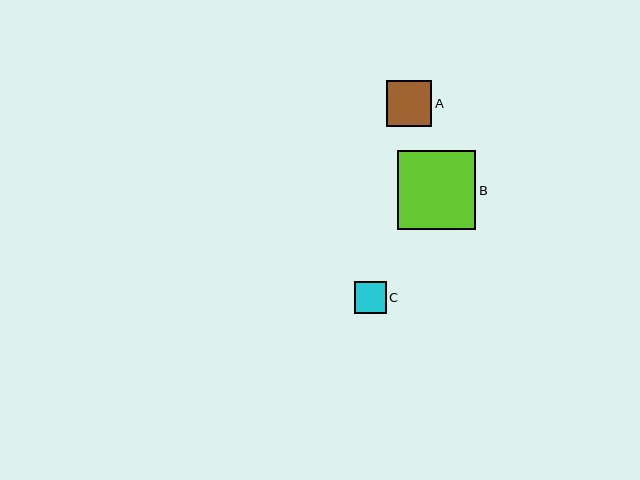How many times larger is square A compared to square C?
Square A is approximately 1.4 times the size of square C.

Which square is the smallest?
Square C is the smallest with a size of approximately 32 pixels.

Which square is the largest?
Square B is the largest with a size of approximately 78 pixels.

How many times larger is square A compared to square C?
Square A is approximately 1.4 times the size of square C.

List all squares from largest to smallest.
From largest to smallest: B, A, C.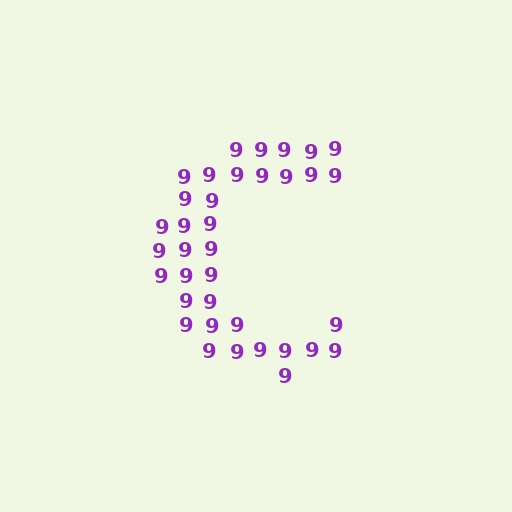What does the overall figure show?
The overall figure shows the letter C.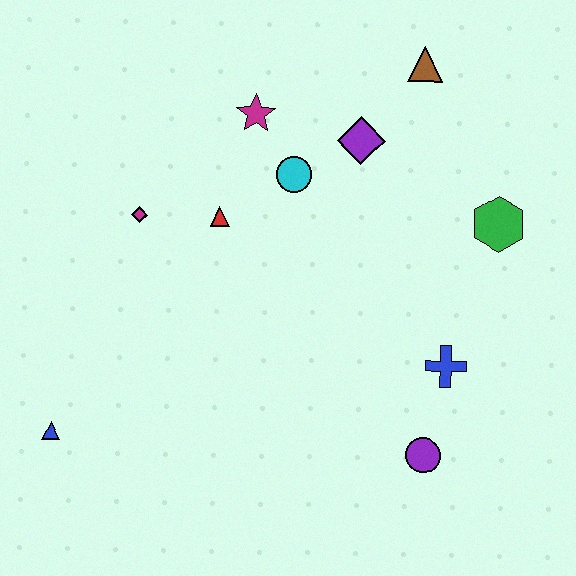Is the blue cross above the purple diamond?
No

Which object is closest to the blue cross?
The purple circle is closest to the blue cross.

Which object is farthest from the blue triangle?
The brown triangle is farthest from the blue triangle.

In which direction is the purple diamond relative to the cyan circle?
The purple diamond is to the right of the cyan circle.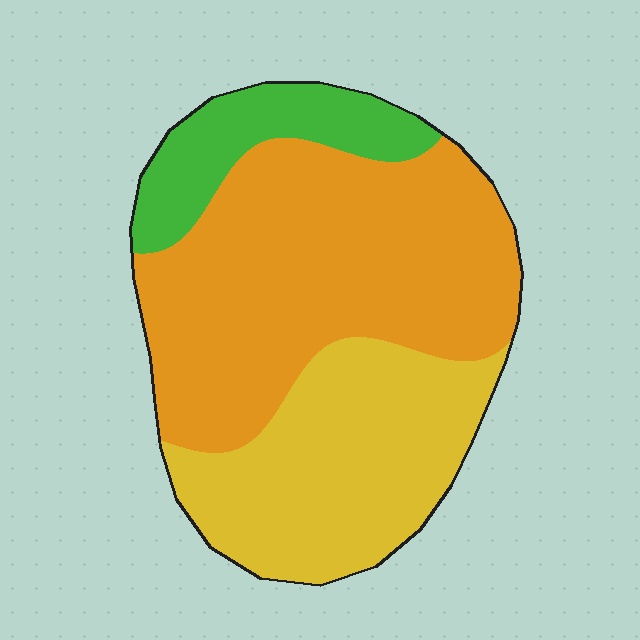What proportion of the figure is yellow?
Yellow covers roughly 35% of the figure.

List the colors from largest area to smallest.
From largest to smallest: orange, yellow, green.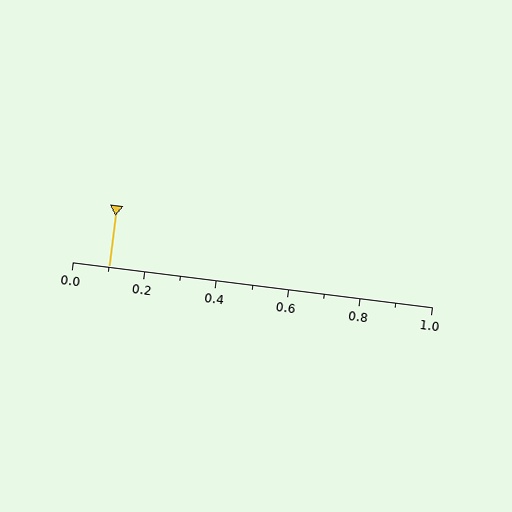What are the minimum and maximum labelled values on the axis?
The axis runs from 0.0 to 1.0.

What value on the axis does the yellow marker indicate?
The marker indicates approximately 0.1.